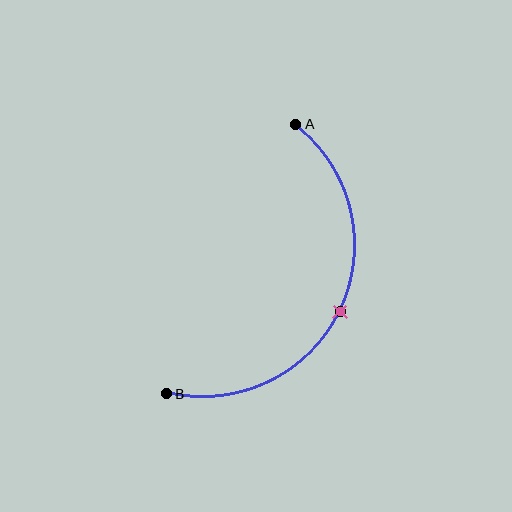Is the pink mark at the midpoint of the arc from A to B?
Yes. The pink mark lies on the arc at equal arc-length from both A and B — it is the arc midpoint.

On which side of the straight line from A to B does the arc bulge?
The arc bulges to the right of the straight line connecting A and B.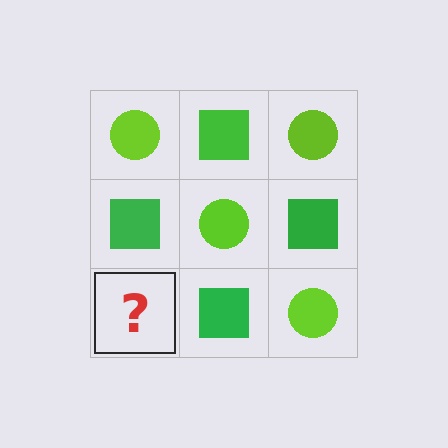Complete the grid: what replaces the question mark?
The question mark should be replaced with a lime circle.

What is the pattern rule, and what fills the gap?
The rule is that it alternates lime circle and green square in a checkerboard pattern. The gap should be filled with a lime circle.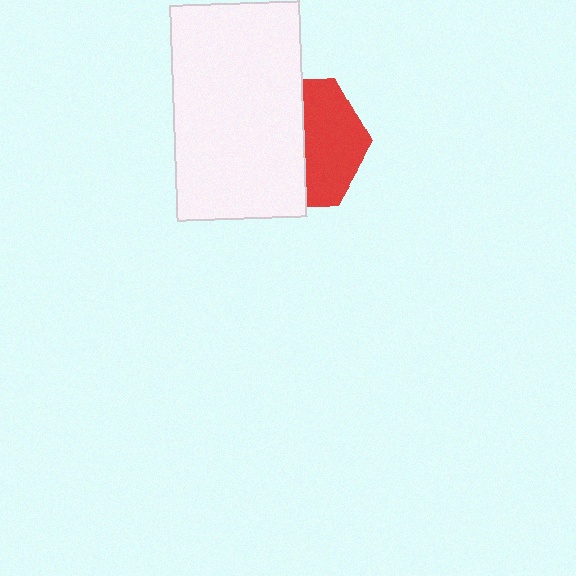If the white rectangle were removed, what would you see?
You would see the complete red hexagon.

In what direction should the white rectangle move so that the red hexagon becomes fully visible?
The white rectangle should move left. That is the shortest direction to clear the overlap and leave the red hexagon fully visible.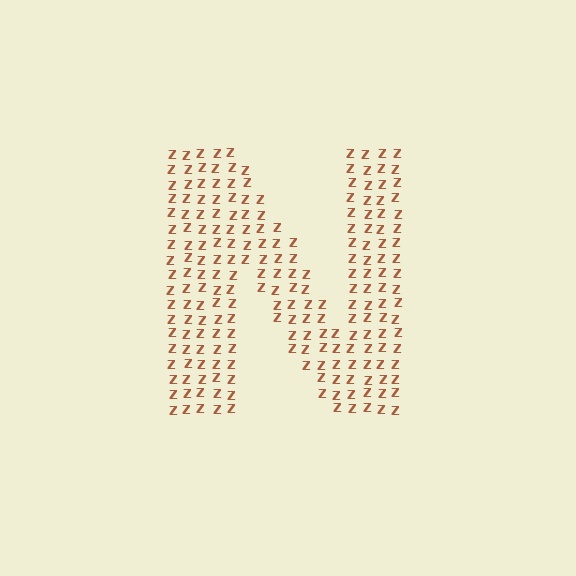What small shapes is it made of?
It is made of small letter Z's.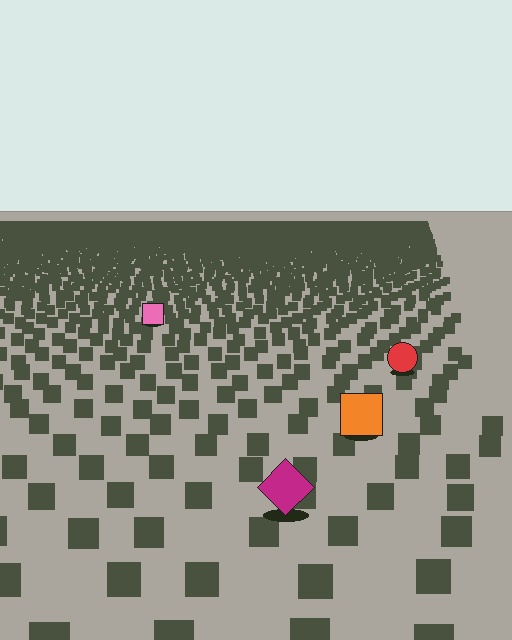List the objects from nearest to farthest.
From nearest to farthest: the magenta diamond, the orange square, the red circle, the pink square.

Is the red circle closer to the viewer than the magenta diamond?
No. The magenta diamond is closer — you can tell from the texture gradient: the ground texture is coarser near it.